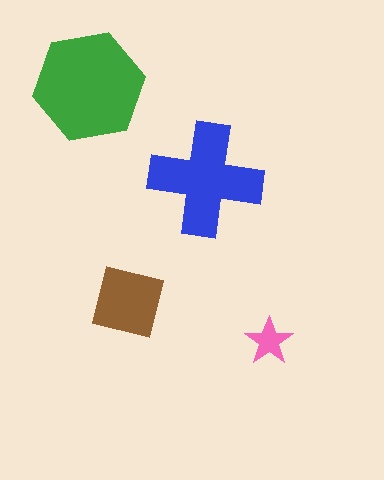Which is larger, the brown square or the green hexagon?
The green hexagon.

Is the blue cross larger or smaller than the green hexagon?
Smaller.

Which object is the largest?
The green hexagon.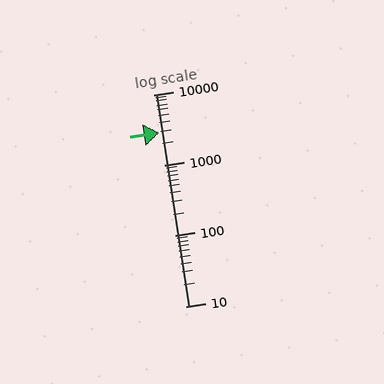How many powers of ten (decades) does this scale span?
The scale spans 3 decades, from 10 to 10000.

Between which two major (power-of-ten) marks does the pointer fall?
The pointer is between 1000 and 10000.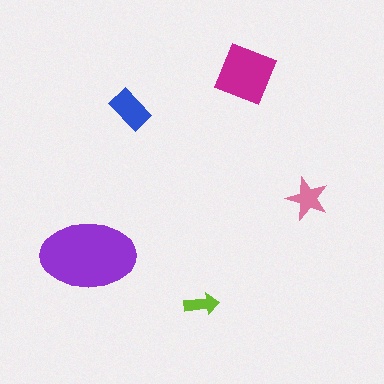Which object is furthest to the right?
The pink star is rightmost.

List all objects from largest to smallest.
The purple ellipse, the magenta diamond, the blue rectangle, the pink star, the lime arrow.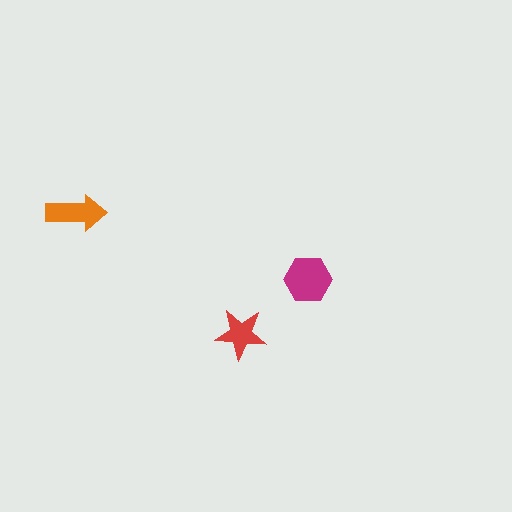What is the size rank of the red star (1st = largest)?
3rd.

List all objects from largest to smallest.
The magenta hexagon, the orange arrow, the red star.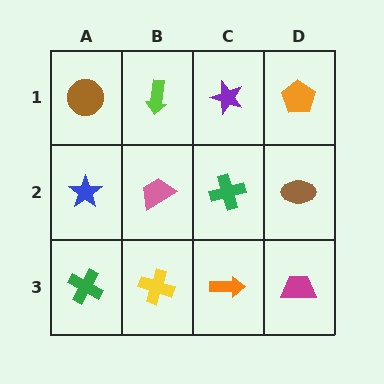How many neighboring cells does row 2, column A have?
3.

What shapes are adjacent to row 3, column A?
A blue star (row 2, column A), a yellow cross (row 3, column B).